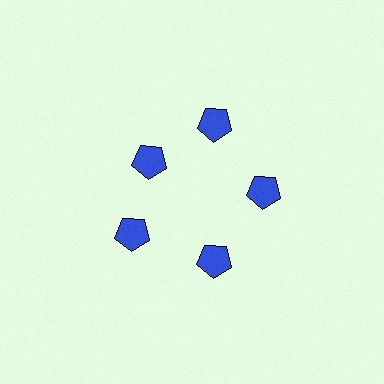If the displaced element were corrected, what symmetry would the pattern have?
It would have 5-fold rotational symmetry — the pattern would map onto itself every 72 degrees.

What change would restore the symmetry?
The symmetry would be restored by moving it outward, back onto the ring so that all 5 pentagons sit at equal angles and equal distance from the center.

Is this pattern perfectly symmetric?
No. The 5 blue pentagons are arranged in a ring, but one element near the 10 o'clock position is pulled inward toward the center, breaking the 5-fold rotational symmetry.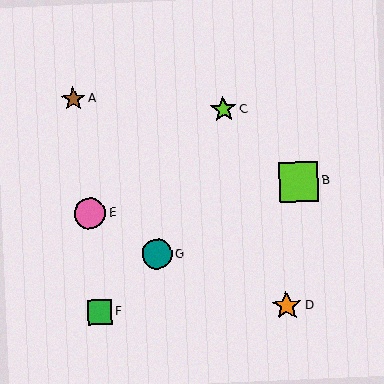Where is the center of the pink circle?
The center of the pink circle is at (90, 213).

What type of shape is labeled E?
Shape E is a pink circle.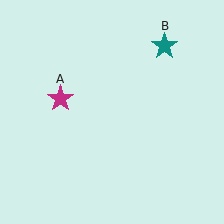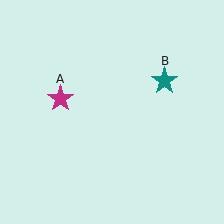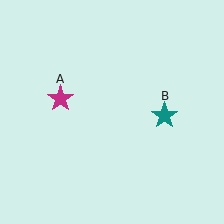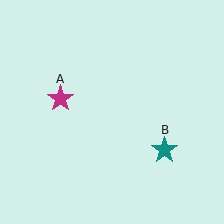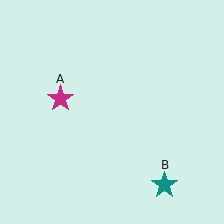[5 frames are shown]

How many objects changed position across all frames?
1 object changed position: teal star (object B).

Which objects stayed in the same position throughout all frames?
Magenta star (object A) remained stationary.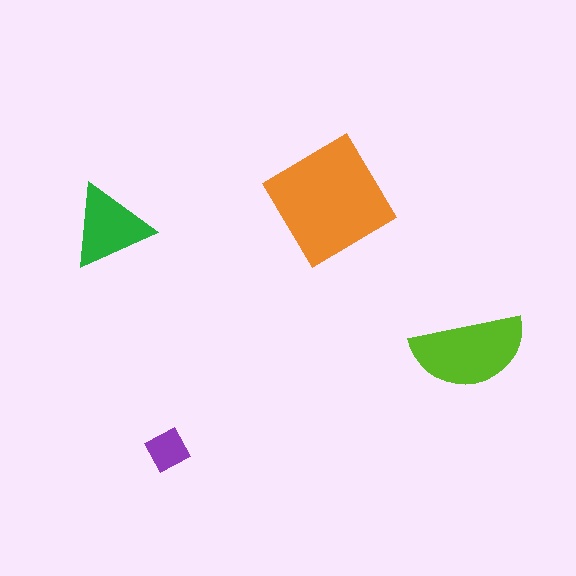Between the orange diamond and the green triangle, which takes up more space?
The orange diamond.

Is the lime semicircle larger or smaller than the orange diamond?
Smaller.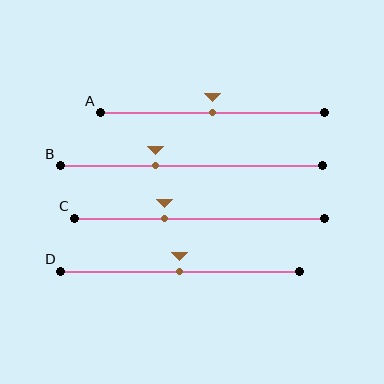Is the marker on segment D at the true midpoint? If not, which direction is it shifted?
Yes, the marker on segment D is at the true midpoint.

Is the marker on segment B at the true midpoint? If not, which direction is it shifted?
No, the marker on segment B is shifted to the left by about 14% of the segment length.